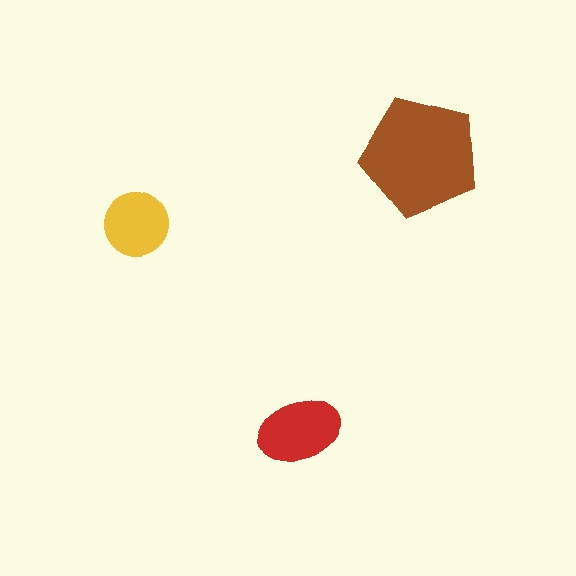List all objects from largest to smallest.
The brown pentagon, the red ellipse, the yellow circle.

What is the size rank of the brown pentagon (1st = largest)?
1st.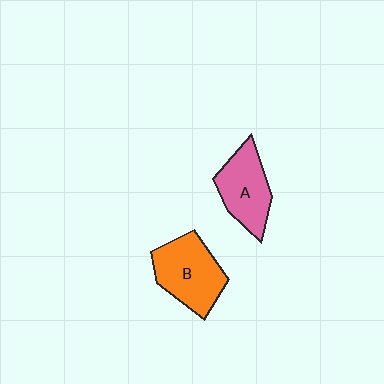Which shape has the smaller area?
Shape A (pink).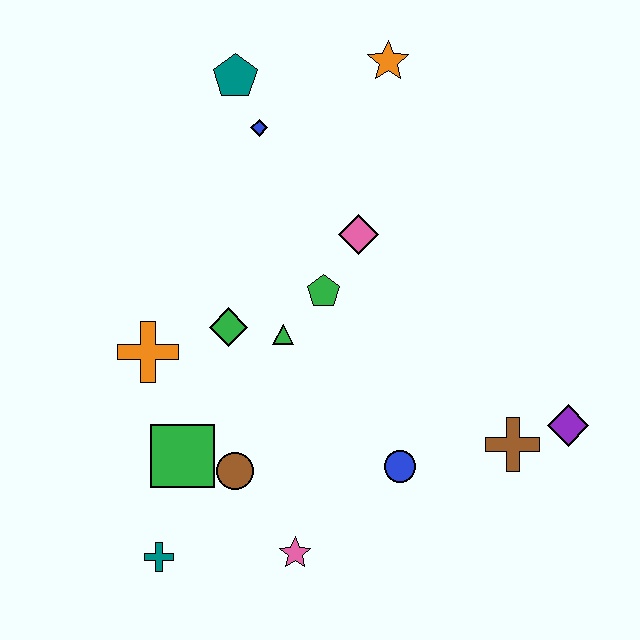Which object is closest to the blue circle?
The brown cross is closest to the blue circle.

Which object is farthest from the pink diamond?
The teal cross is farthest from the pink diamond.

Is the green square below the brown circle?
No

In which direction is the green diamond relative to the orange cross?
The green diamond is to the right of the orange cross.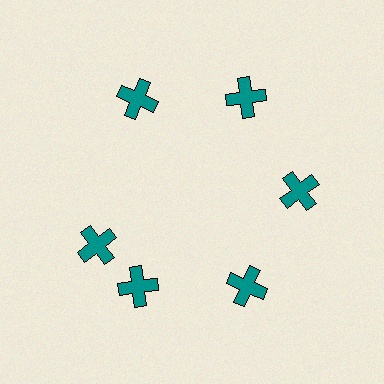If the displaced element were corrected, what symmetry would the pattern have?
It would have 6-fold rotational symmetry — the pattern would map onto itself every 60 degrees.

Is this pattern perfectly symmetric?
No. The 6 teal crosses are arranged in a ring, but one element near the 9 o'clock position is rotated out of alignment along the ring, breaking the 6-fold rotational symmetry.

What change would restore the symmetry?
The symmetry would be restored by rotating it back into even spacing with its neighbors so that all 6 crosses sit at equal angles and equal distance from the center.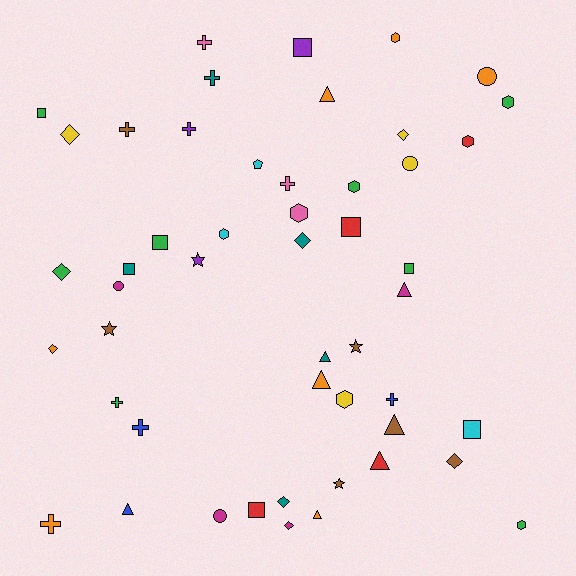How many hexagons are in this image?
There are 8 hexagons.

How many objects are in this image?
There are 50 objects.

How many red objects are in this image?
There are 4 red objects.